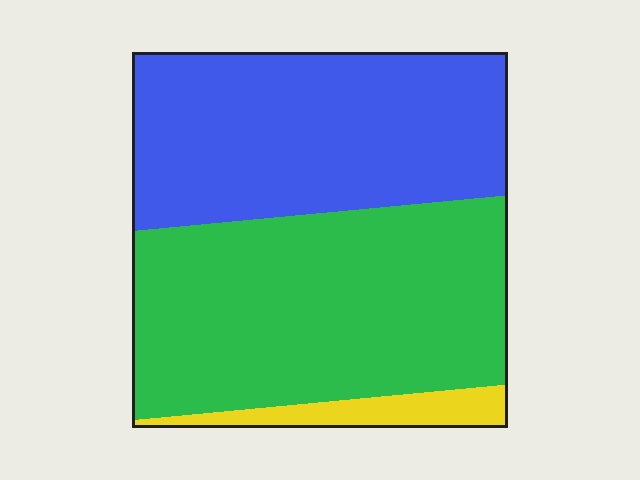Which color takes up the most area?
Green, at roughly 50%.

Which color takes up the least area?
Yellow, at roughly 5%.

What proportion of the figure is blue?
Blue covers roughly 45% of the figure.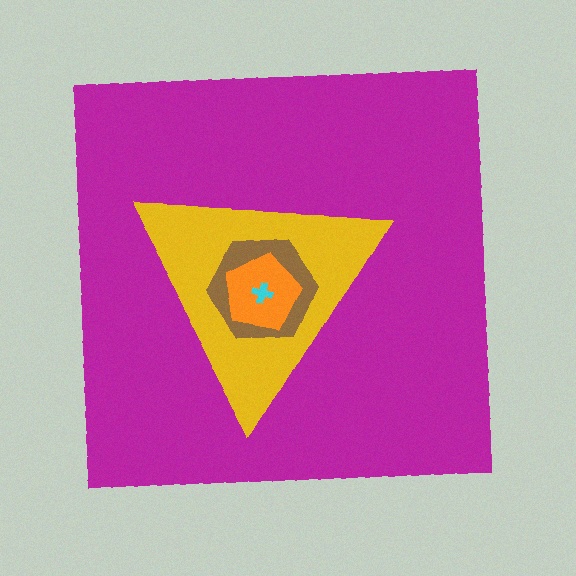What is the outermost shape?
The magenta square.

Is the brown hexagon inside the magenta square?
Yes.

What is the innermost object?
The cyan cross.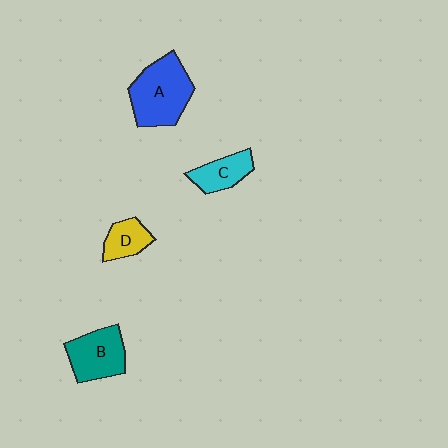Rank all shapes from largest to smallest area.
From largest to smallest: A (blue), B (teal), C (cyan), D (yellow).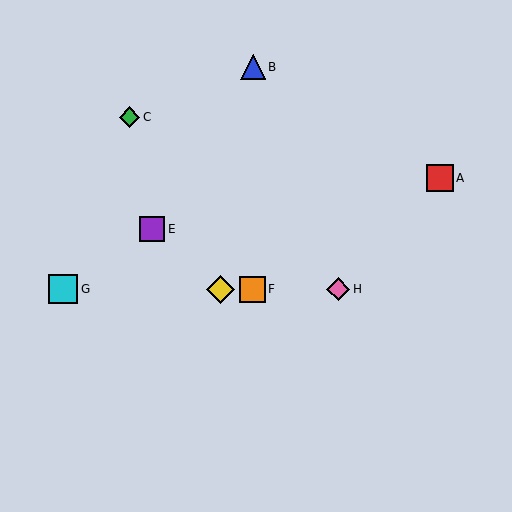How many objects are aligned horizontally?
4 objects (D, F, G, H) are aligned horizontally.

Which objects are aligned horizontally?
Objects D, F, G, H are aligned horizontally.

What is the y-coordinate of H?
Object H is at y≈289.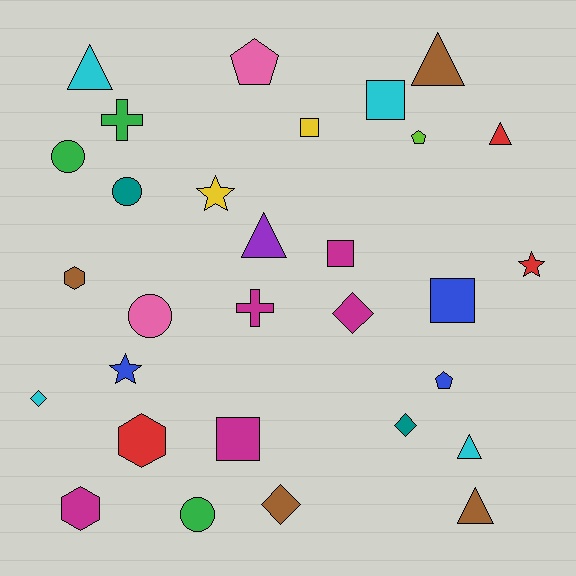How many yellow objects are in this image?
There are 2 yellow objects.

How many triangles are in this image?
There are 6 triangles.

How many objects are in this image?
There are 30 objects.